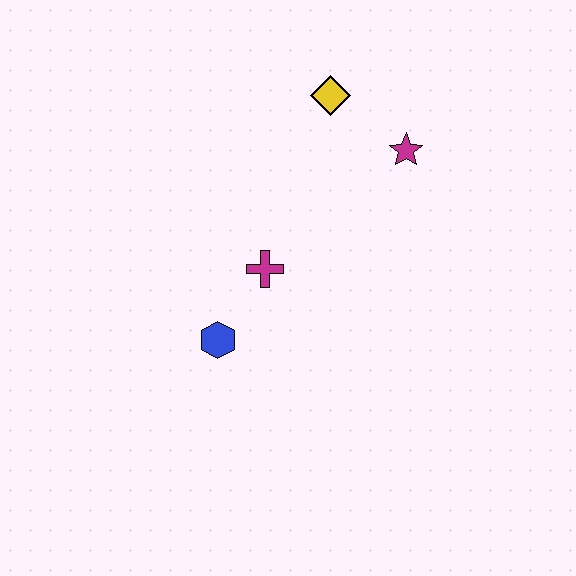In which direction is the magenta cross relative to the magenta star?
The magenta cross is to the left of the magenta star.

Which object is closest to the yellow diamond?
The magenta star is closest to the yellow diamond.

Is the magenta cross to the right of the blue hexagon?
Yes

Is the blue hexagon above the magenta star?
No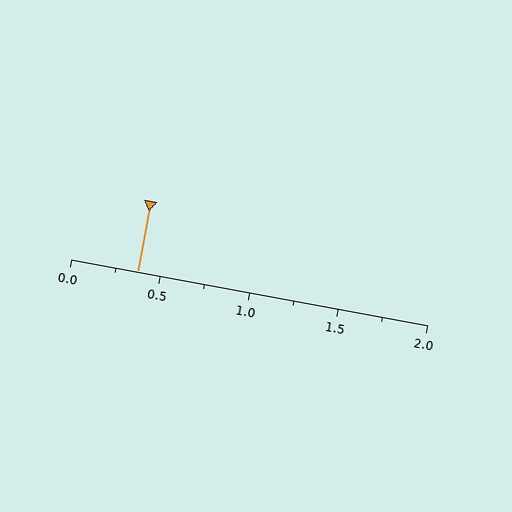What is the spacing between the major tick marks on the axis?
The major ticks are spaced 0.5 apart.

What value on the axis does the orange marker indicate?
The marker indicates approximately 0.38.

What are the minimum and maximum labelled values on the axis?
The axis runs from 0.0 to 2.0.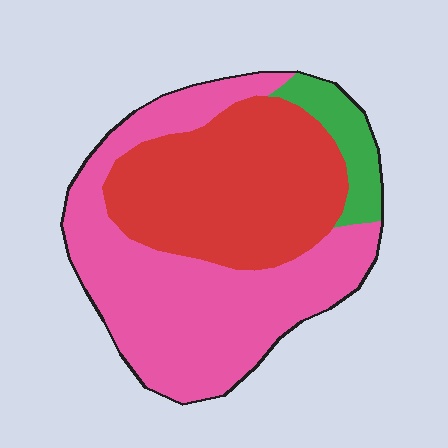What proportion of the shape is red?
Red covers around 40% of the shape.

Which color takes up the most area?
Pink, at roughly 50%.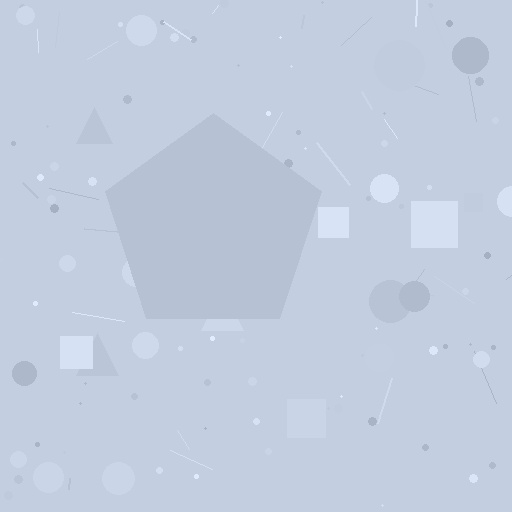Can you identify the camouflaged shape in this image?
The camouflaged shape is a pentagon.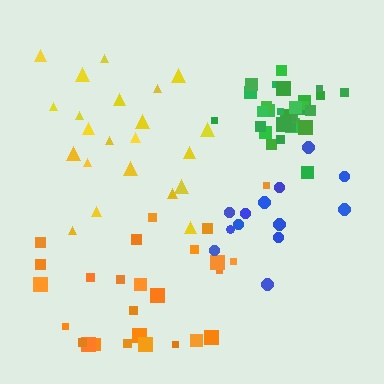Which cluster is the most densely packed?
Green.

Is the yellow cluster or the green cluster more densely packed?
Green.